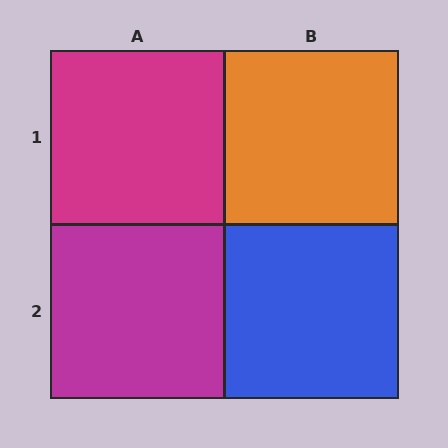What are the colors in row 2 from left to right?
Magenta, blue.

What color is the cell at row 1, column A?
Magenta.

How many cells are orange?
1 cell is orange.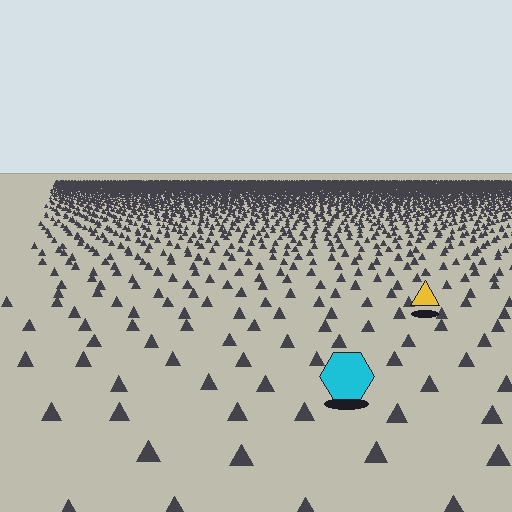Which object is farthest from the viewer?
The yellow triangle is farthest from the viewer. It appears smaller and the ground texture around it is denser.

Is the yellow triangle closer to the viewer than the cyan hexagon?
No. The cyan hexagon is closer — you can tell from the texture gradient: the ground texture is coarser near it.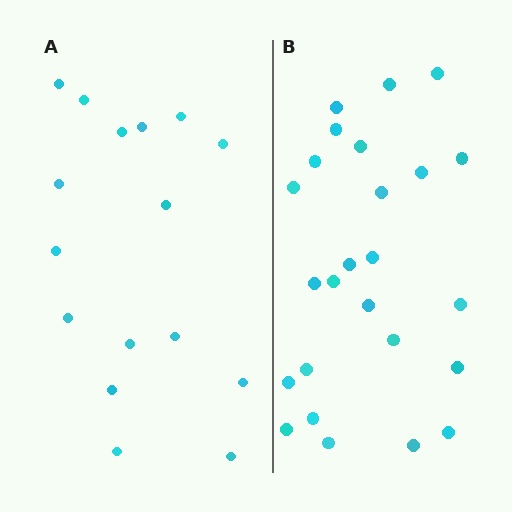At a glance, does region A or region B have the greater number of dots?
Region B (the right region) has more dots.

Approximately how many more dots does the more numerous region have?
Region B has roughly 8 or so more dots than region A.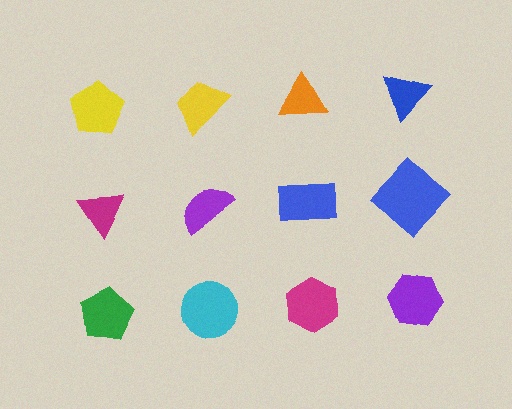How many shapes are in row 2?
4 shapes.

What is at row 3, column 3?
A magenta hexagon.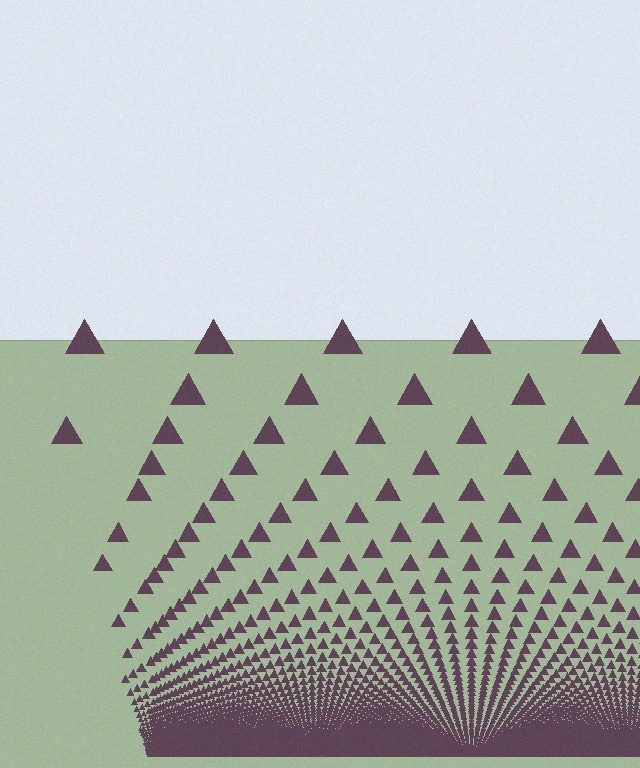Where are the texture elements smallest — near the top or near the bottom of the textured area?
Near the bottom.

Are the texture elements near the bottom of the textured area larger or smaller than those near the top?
Smaller. The gradient is inverted — elements near the bottom are smaller and denser.